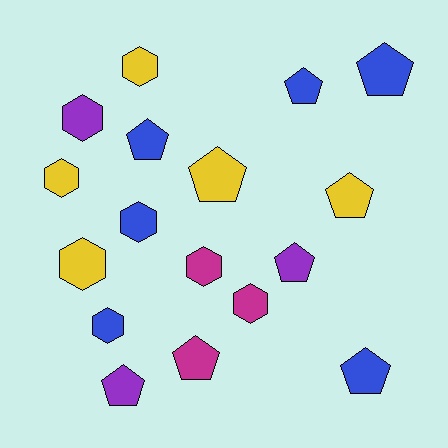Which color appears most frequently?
Blue, with 6 objects.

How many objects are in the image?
There are 17 objects.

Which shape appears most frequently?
Pentagon, with 9 objects.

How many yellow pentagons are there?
There are 2 yellow pentagons.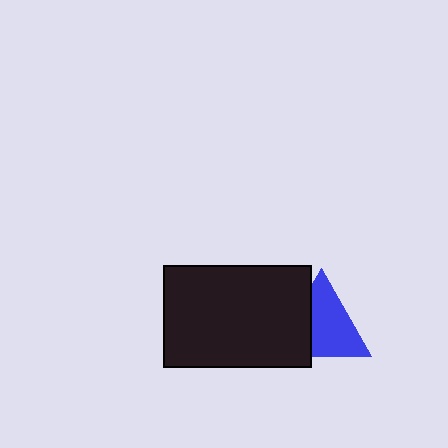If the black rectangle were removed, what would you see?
You would see the complete blue triangle.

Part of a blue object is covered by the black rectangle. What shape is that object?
It is a triangle.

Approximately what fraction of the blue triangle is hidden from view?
Roughly 33% of the blue triangle is hidden behind the black rectangle.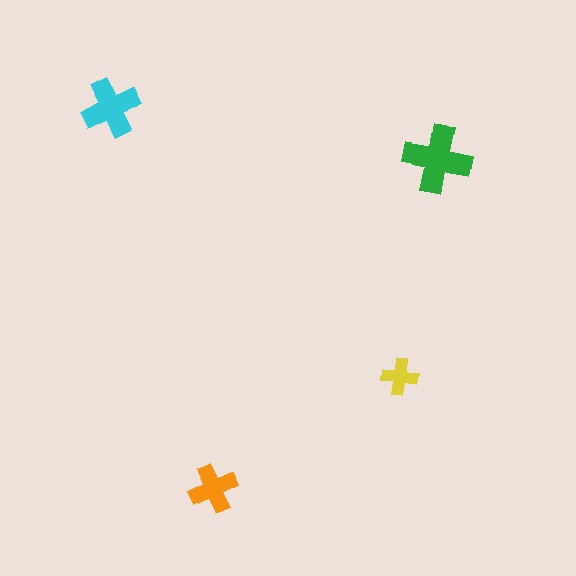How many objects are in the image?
There are 4 objects in the image.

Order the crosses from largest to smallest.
the green one, the cyan one, the orange one, the yellow one.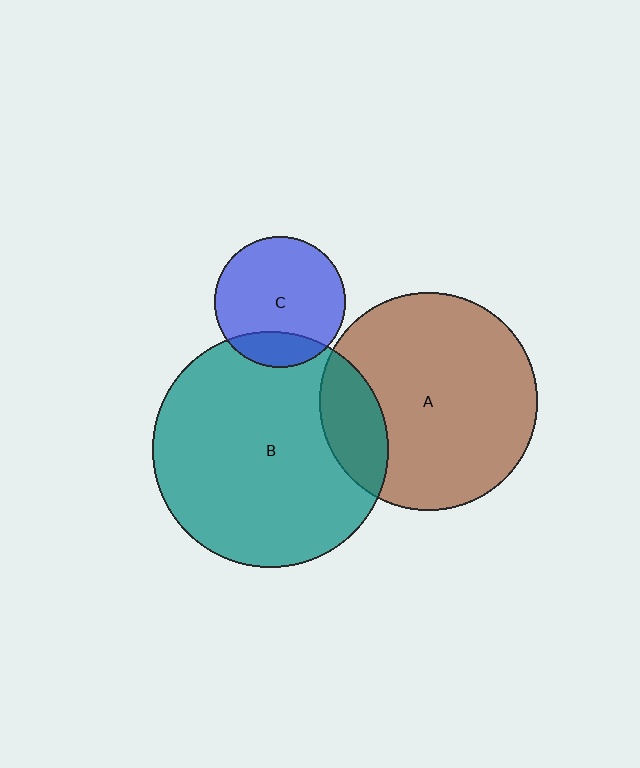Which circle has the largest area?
Circle B (teal).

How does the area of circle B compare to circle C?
Approximately 3.3 times.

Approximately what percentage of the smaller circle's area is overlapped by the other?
Approximately 20%.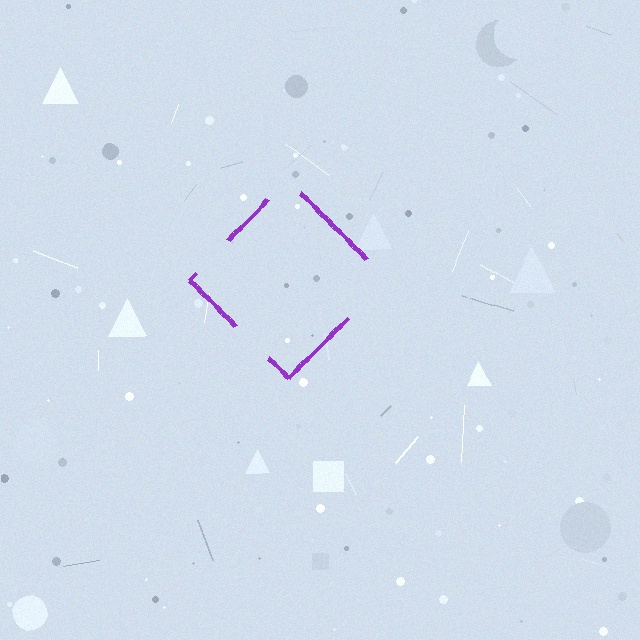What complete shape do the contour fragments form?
The contour fragments form a diamond.